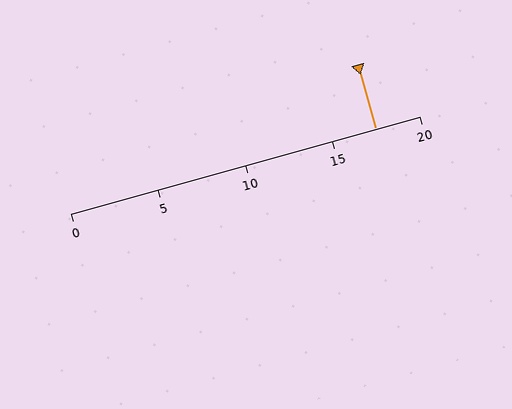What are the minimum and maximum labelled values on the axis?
The axis runs from 0 to 20.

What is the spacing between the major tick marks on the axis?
The major ticks are spaced 5 apart.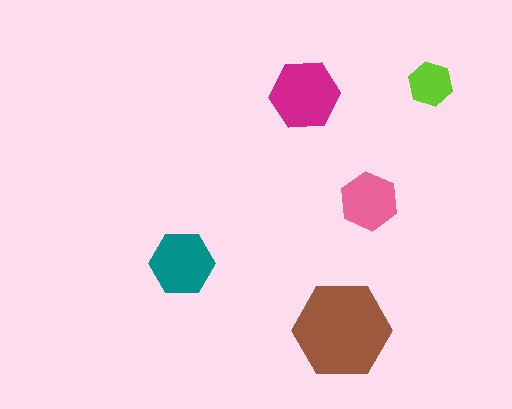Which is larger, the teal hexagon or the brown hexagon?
The brown one.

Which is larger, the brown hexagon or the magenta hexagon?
The brown one.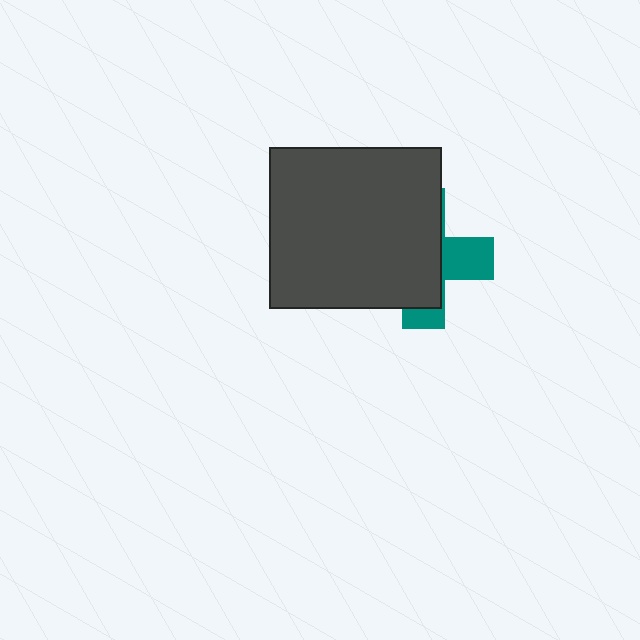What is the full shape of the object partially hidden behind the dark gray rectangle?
The partially hidden object is a teal cross.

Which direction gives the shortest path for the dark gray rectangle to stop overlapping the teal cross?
Moving left gives the shortest separation.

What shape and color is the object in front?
The object in front is a dark gray rectangle.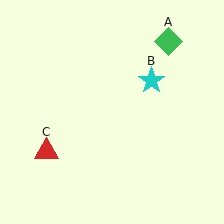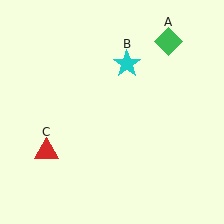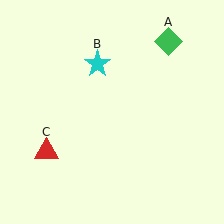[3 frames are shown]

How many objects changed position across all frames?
1 object changed position: cyan star (object B).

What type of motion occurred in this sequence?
The cyan star (object B) rotated counterclockwise around the center of the scene.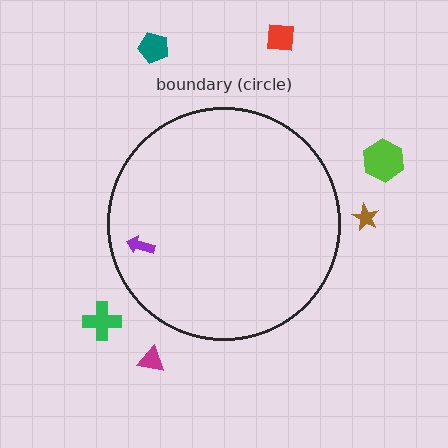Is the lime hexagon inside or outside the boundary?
Outside.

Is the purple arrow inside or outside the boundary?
Inside.